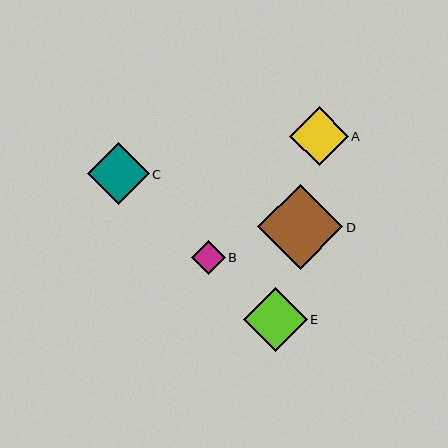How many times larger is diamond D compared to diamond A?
Diamond D is approximately 1.5 times the size of diamond A.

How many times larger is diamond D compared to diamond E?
Diamond D is approximately 1.3 times the size of diamond E.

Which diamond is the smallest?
Diamond B is the smallest with a size of approximately 33 pixels.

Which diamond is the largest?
Diamond D is the largest with a size of approximately 85 pixels.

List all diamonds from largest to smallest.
From largest to smallest: D, E, C, A, B.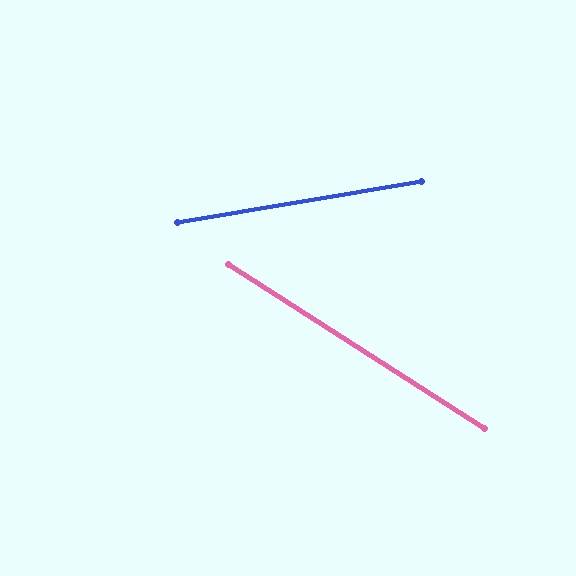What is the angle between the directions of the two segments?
Approximately 42 degrees.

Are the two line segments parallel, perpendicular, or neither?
Neither parallel nor perpendicular — they differ by about 42°.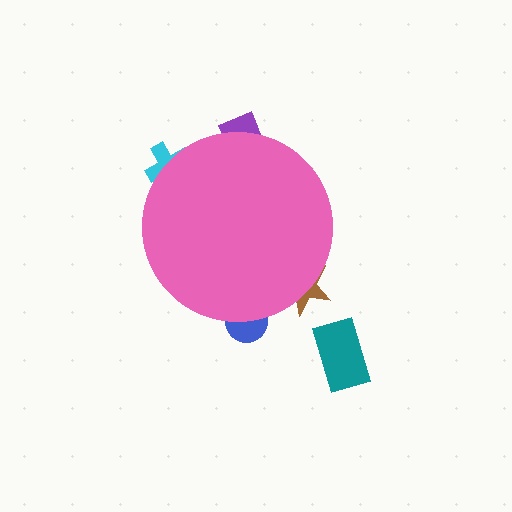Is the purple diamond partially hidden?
Yes, the purple diamond is partially hidden behind the pink circle.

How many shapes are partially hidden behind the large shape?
4 shapes are partially hidden.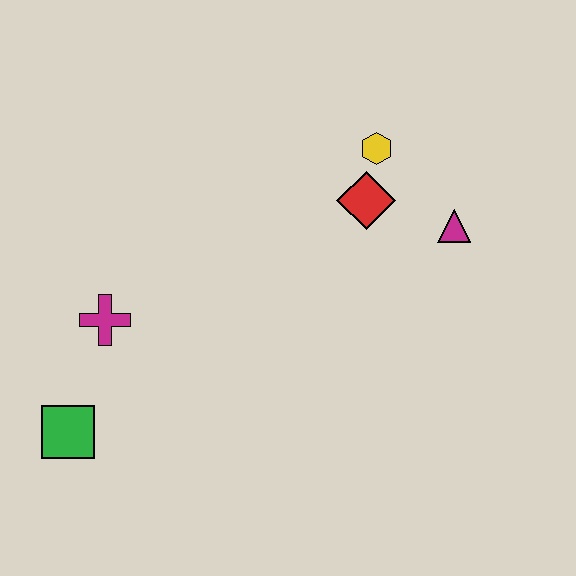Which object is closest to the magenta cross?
The green square is closest to the magenta cross.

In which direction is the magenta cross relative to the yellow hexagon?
The magenta cross is to the left of the yellow hexagon.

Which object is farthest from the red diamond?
The green square is farthest from the red diamond.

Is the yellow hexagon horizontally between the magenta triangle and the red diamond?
Yes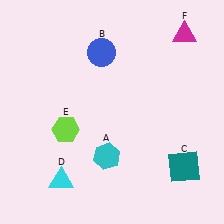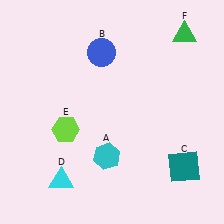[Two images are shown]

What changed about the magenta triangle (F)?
In Image 1, F is magenta. In Image 2, it changed to green.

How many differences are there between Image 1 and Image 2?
There is 1 difference between the two images.